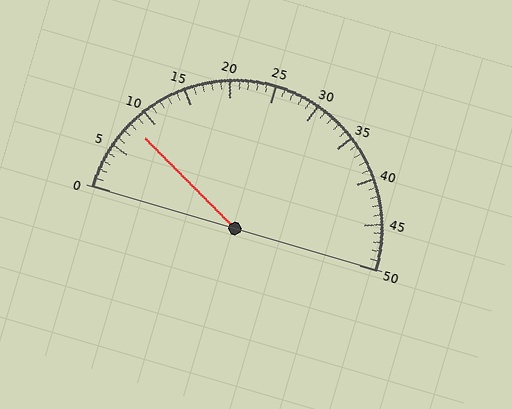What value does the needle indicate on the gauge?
The needle indicates approximately 8.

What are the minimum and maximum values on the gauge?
The gauge ranges from 0 to 50.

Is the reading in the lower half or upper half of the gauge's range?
The reading is in the lower half of the range (0 to 50).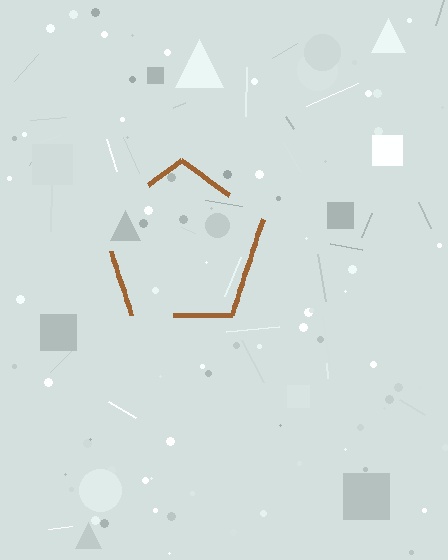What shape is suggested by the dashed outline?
The dashed outline suggests a pentagon.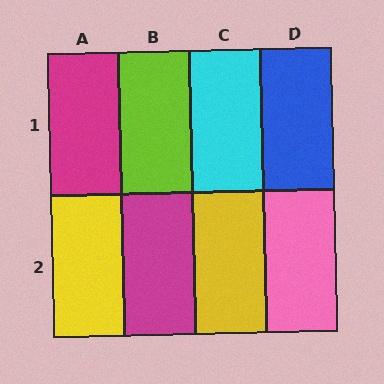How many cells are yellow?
2 cells are yellow.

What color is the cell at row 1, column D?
Blue.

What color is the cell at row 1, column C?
Cyan.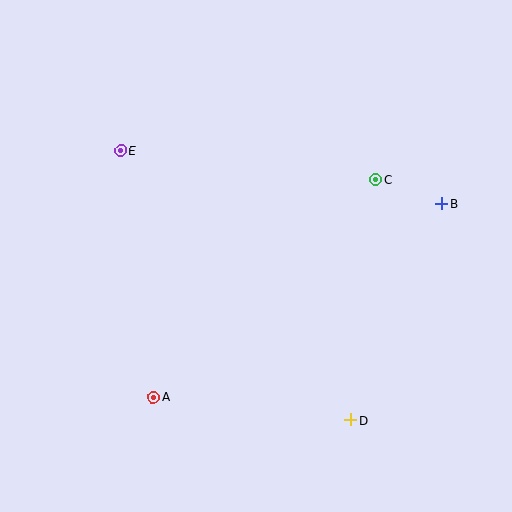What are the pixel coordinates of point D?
Point D is at (351, 420).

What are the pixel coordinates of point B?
Point B is at (442, 204).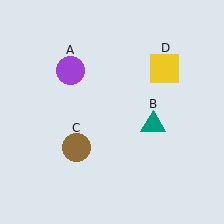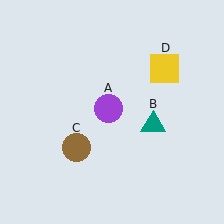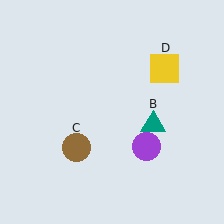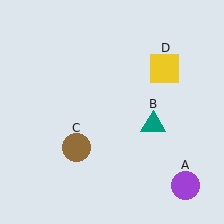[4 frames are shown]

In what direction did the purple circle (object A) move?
The purple circle (object A) moved down and to the right.